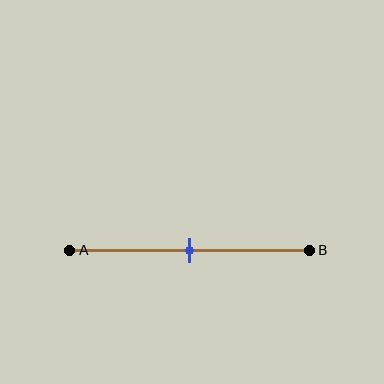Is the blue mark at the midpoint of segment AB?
Yes, the mark is approximately at the midpoint.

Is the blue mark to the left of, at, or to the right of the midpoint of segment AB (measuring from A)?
The blue mark is approximately at the midpoint of segment AB.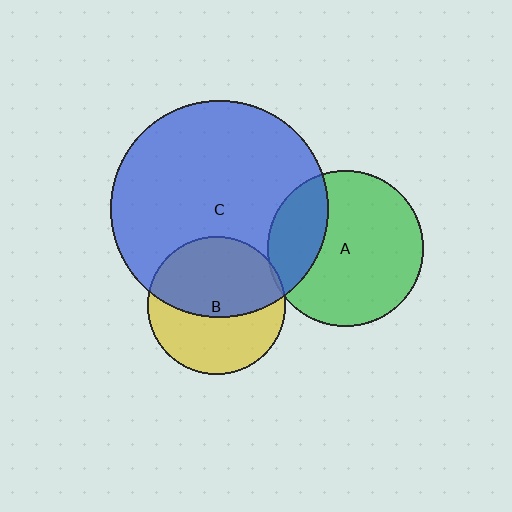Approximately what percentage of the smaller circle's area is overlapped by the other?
Approximately 5%.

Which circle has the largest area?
Circle C (blue).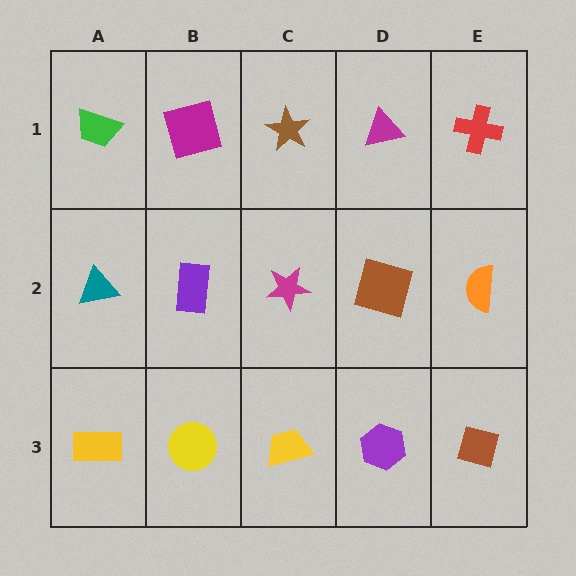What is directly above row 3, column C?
A magenta star.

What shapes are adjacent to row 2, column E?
A red cross (row 1, column E), a brown square (row 3, column E), a brown square (row 2, column D).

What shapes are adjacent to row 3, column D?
A brown square (row 2, column D), a yellow trapezoid (row 3, column C), a brown square (row 3, column E).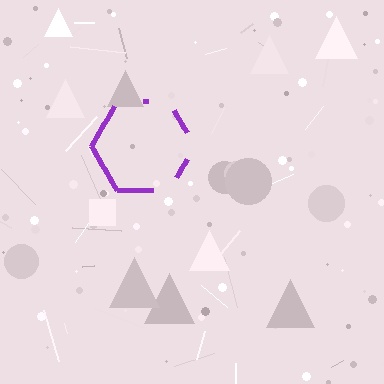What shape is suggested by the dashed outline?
The dashed outline suggests a hexagon.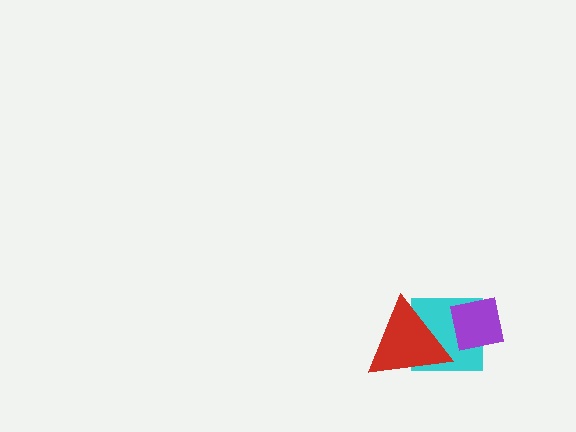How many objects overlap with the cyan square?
2 objects overlap with the cyan square.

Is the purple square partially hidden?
Yes, it is partially covered by another shape.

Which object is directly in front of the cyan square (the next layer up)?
The purple square is directly in front of the cyan square.